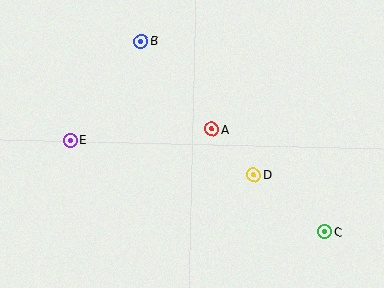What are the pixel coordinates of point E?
Point E is at (71, 140).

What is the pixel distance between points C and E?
The distance between C and E is 270 pixels.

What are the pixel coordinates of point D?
Point D is at (254, 175).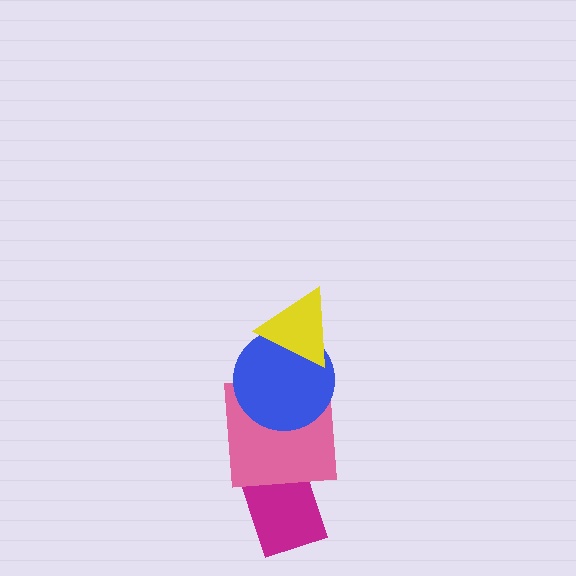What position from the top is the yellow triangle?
The yellow triangle is 1st from the top.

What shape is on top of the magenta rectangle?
The pink square is on top of the magenta rectangle.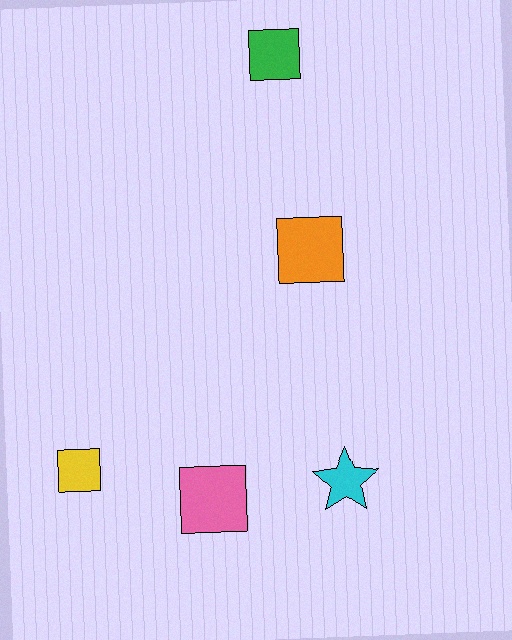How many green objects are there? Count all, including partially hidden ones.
There is 1 green object.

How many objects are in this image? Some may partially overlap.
There are 5 objects.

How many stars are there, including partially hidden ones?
There is 1 star.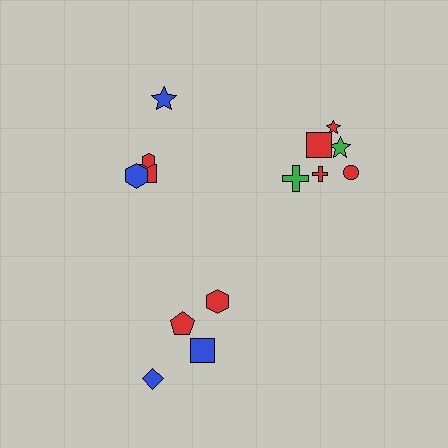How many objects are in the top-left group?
There are 4 objects.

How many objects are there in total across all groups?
There are 14 objects.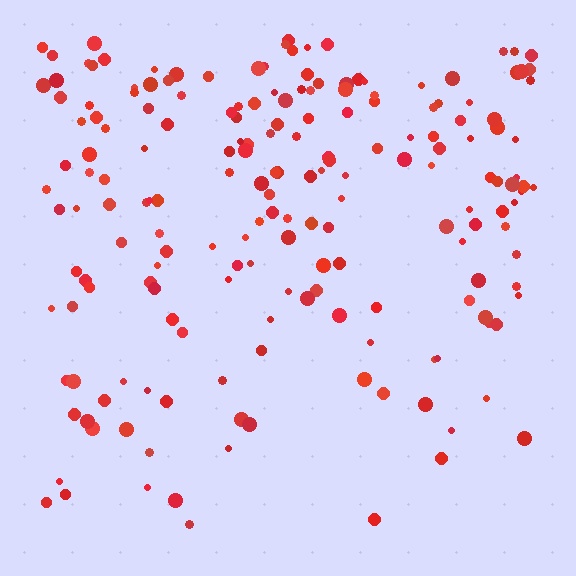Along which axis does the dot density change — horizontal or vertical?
Vertical.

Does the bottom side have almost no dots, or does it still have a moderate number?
Still a moderate number, just noticeably fewer than the top.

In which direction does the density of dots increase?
From bottom to top, with the top side densest.